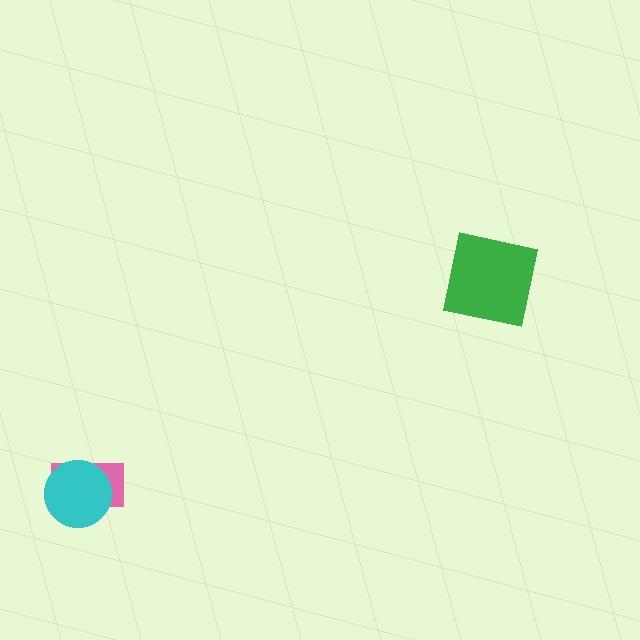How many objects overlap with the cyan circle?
1 object overlaps with the cyan circle.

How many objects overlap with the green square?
0 objects overlap with the green square.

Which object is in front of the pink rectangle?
The cyan circle is in front of the pink rectangle.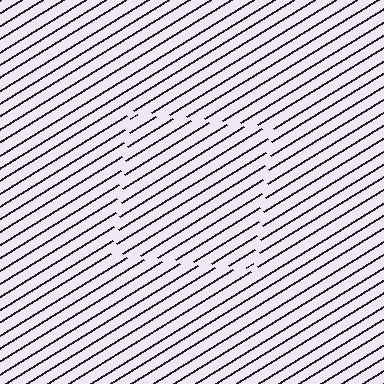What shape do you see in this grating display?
An illusory square. The interior of the shape contains the same grating, shifted by half a period — the contour is defined by the phase discontinuity where line-ends from the inner and outer gratings abut.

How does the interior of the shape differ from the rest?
The interior of the shape contains the same grating, shifted by half a period — the contour is defined by the phase discontinuity where line-ends from the inner and outer gratings abut.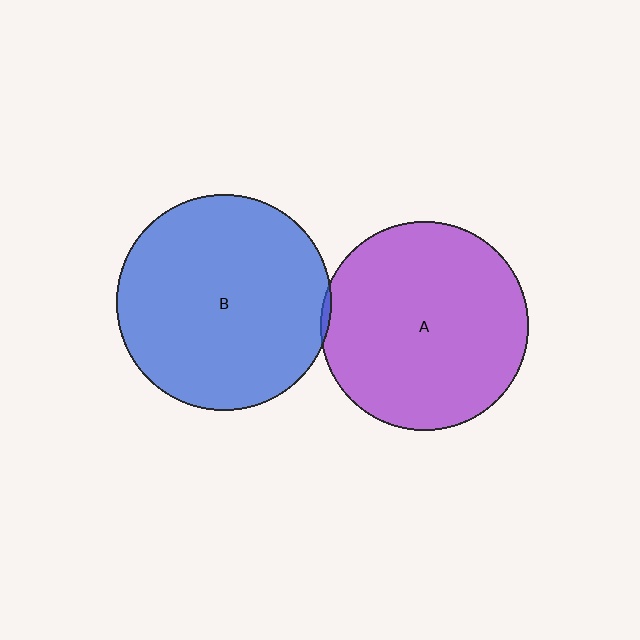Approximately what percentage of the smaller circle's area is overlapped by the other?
Approximately 5%.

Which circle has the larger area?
Circle B (blue).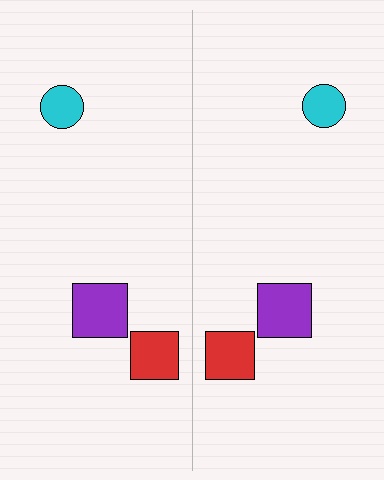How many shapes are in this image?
There are 6 shapes in this image.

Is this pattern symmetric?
Yes, this pattern has bilateral (reflection) symmetry.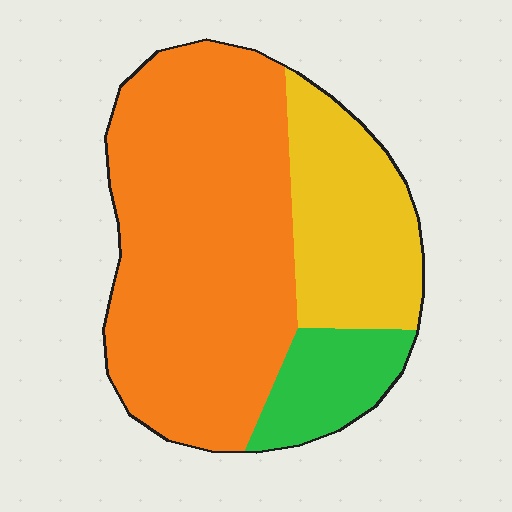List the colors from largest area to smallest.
From largest to smallest: orange, yellow, green.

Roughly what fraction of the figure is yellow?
Yellow covers about 25% of the figure.